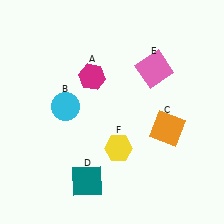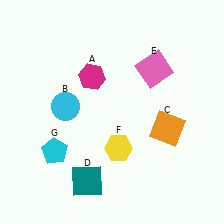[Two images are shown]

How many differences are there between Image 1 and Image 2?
There is 1 difference between the two images.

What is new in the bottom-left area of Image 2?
A cyan pentagon (G) was added in the bottom-left area of Image 2.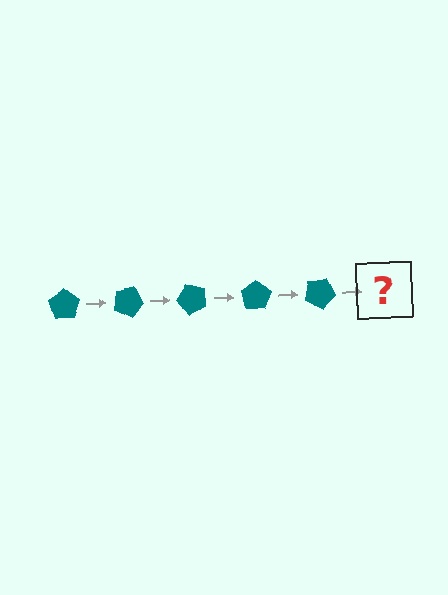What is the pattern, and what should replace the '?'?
The pattern is that the pentagon rotates 25 degrees each step. The '?' should be a teal pentagon rotated 125 degrees.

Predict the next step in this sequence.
The next step is a teal pentagon rotated 125 degrees.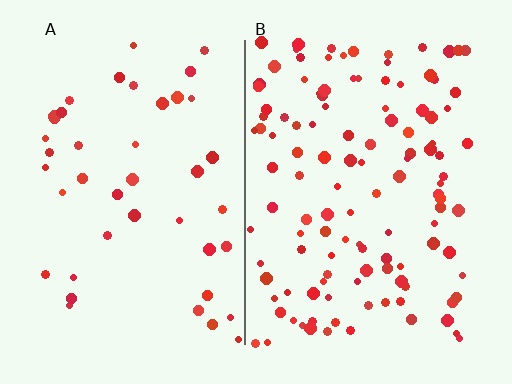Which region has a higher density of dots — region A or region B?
B (the right).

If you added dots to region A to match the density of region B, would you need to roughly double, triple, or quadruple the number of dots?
Approximately triple.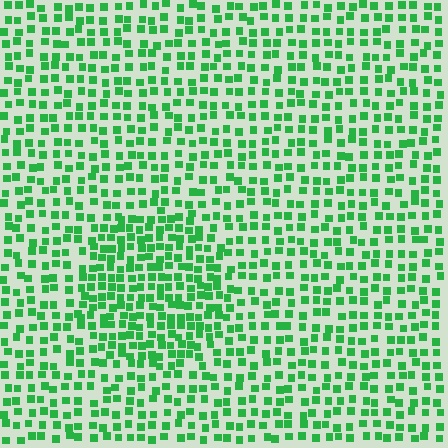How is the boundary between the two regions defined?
The boundary is defined by a change in element density (approximately 1.6x ratio). All elements are the same color, size, and shape.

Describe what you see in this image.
The image contains small green elements arranged at two different densities. A circle-shaped region is visible where the elements are more densely packed than the surrounding area.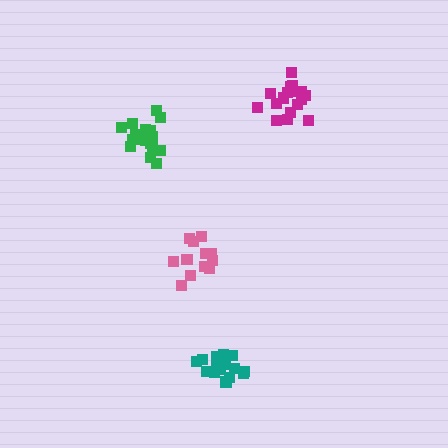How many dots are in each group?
Group 1: 19 dots, Group 2: 18 dots, Group 3: 16 dots, Group 4: 13 dots (66 total).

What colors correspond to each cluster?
The clusters are colored: green, magenta, teal, pink.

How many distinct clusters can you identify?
There are 4 distinct clusters.